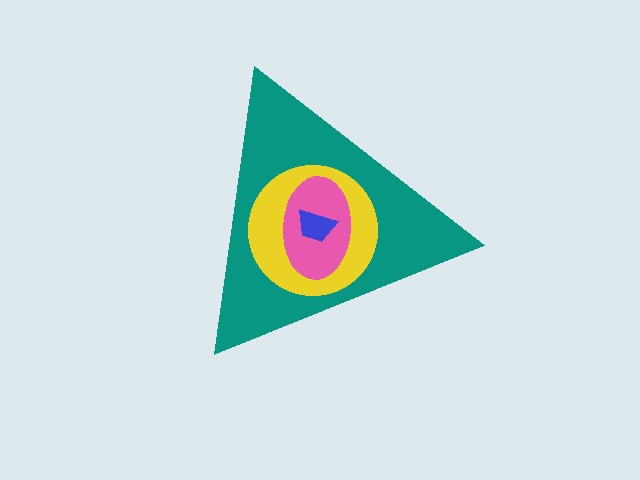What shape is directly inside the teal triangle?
The yellow circle.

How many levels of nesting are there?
4.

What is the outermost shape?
The teal triangle.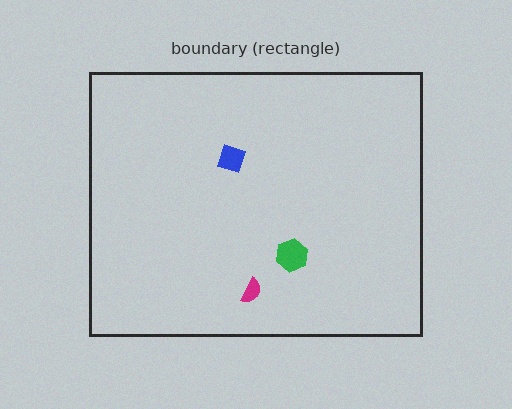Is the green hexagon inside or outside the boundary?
Inside.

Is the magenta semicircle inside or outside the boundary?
Inside.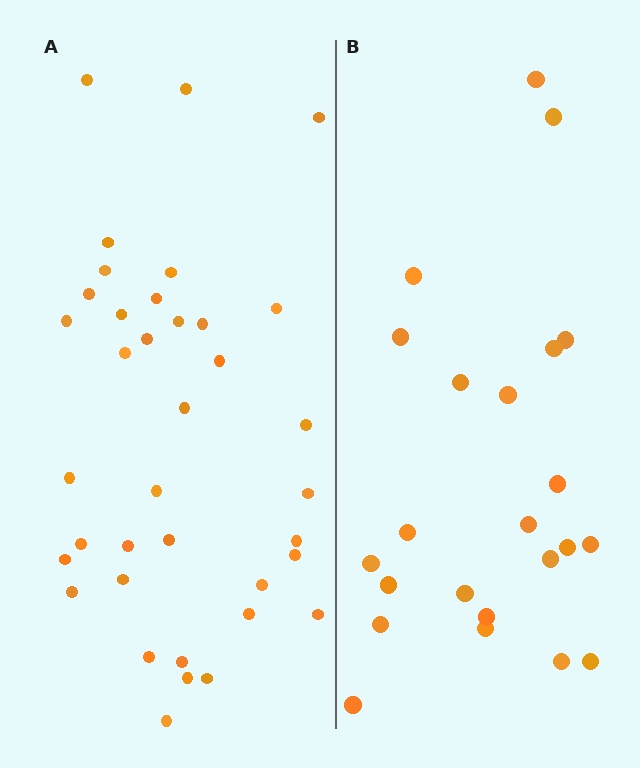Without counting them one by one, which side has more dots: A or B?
Region A (the left region) has more dots.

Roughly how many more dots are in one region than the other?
Region A has approximately 15 more dots than region B.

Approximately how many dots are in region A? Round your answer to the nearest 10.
About 40 dots. (The exact count is 37, which rounds to 40.)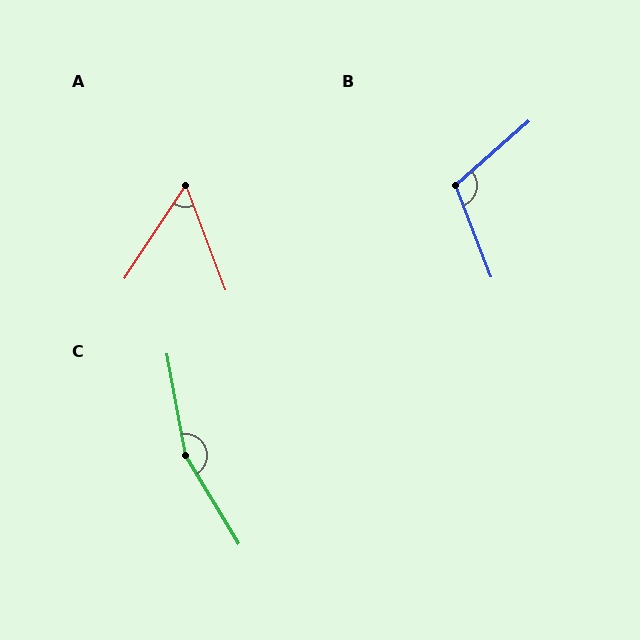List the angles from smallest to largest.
A (54°), B (110°), C (159°).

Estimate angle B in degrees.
Approximately 110 degrees.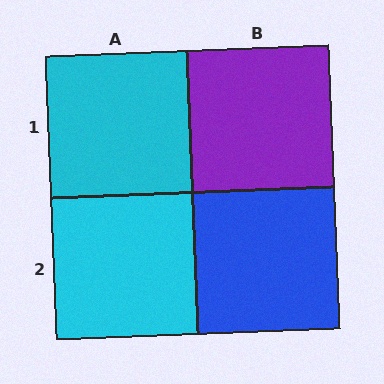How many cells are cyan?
2 cells are cyan.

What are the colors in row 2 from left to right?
Cyan, blue.